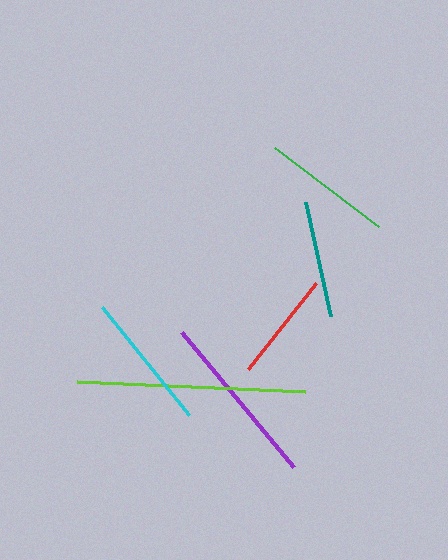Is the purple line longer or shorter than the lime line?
The lime line is longer than the purple line.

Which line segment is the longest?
The lime line is the longest at approximately 229 pixels.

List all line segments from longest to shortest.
From longest to shortest: lime, purple, cyan, green, teal, red.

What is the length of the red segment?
The red segment is approximately 110 pixels long.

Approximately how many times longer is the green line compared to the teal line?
The green line is approximately 1.1 times the length of the teal line.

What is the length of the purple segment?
The purple segment is approximately 175 pixels long.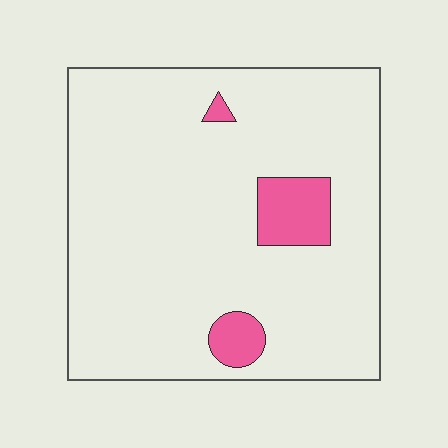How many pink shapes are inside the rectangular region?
3.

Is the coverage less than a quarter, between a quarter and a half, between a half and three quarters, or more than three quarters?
Less than a quarter.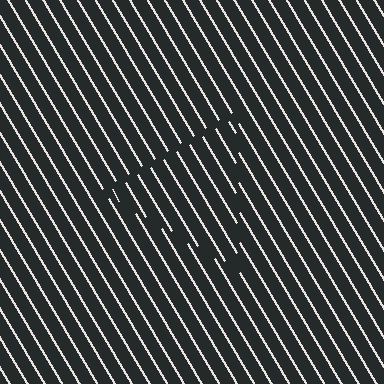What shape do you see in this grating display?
An illusory triangle. The interior of the shape contains the same grating, shifted by half a period — the contour is defined by the phase discontinuity where line-ends from the inner and outer gratings abut.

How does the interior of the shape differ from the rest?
The interior of the shape contains the same grating, shifted by half a period — the contour is defined by the phase discontinuity where line-ends from the inner and outer gratings abut.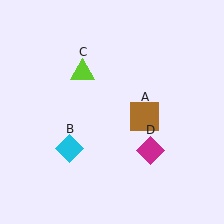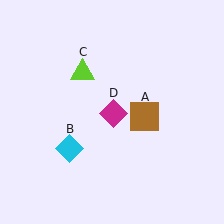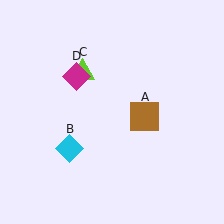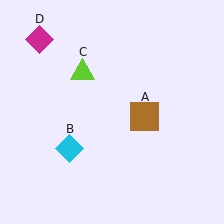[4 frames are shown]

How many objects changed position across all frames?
1 object changed position: magenta diamond (object D).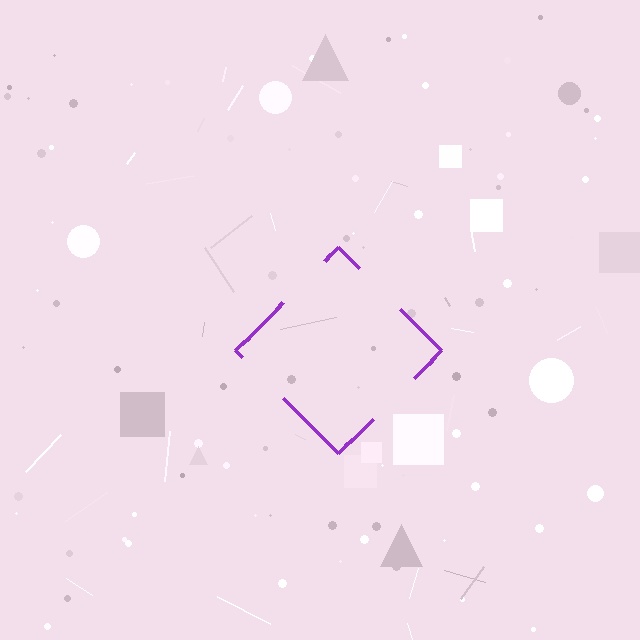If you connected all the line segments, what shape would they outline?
They would outline a diamond.